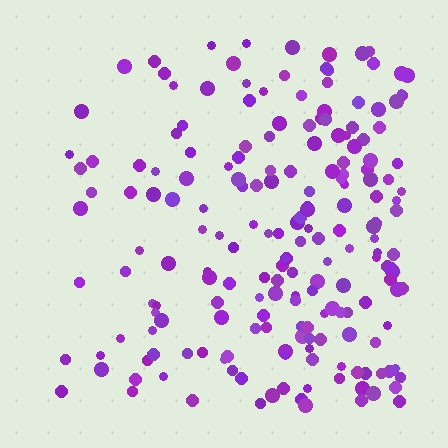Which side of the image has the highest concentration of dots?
The right.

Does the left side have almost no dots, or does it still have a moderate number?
Still a moderate number, just noticeably fewer than the right.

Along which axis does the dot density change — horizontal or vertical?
Horizontal.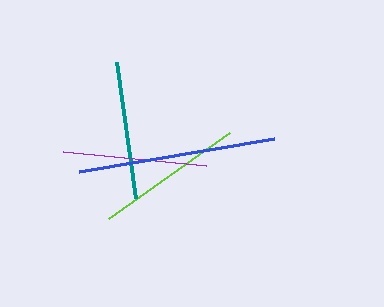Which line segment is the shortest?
The teal line is the shortest at approximately 138 pixels.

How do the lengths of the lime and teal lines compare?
The lime and teal lines are approximately the same length.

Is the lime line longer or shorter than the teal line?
The lime line is longer than the teal line.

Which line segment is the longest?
The blue line is the longest at approximately 197 pixels.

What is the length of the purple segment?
The purple segment is approximately 143 pixels long.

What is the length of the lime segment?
The lime segment is approximately 149 pixels long.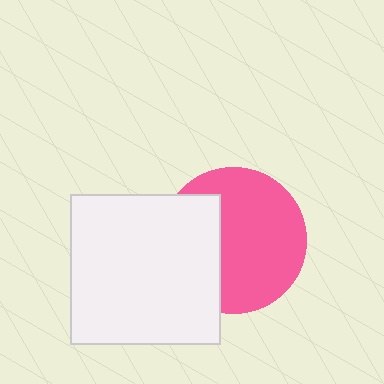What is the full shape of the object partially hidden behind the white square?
The partially hidden object is a pink circle.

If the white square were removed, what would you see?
You would see the complete pink circle.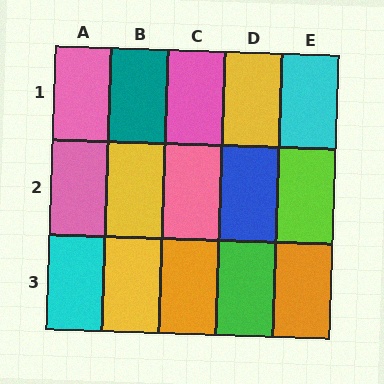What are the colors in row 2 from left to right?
Pink, yellow, pink, blue, lime.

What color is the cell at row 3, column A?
Cyan.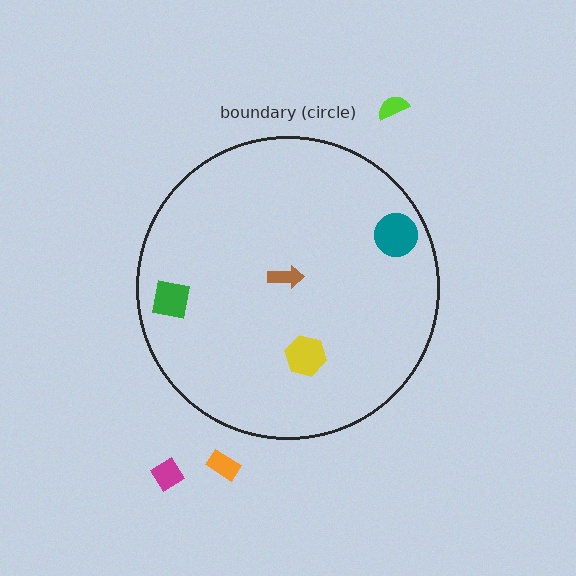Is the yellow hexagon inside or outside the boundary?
Inside.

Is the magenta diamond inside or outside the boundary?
Outside.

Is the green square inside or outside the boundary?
Inside.